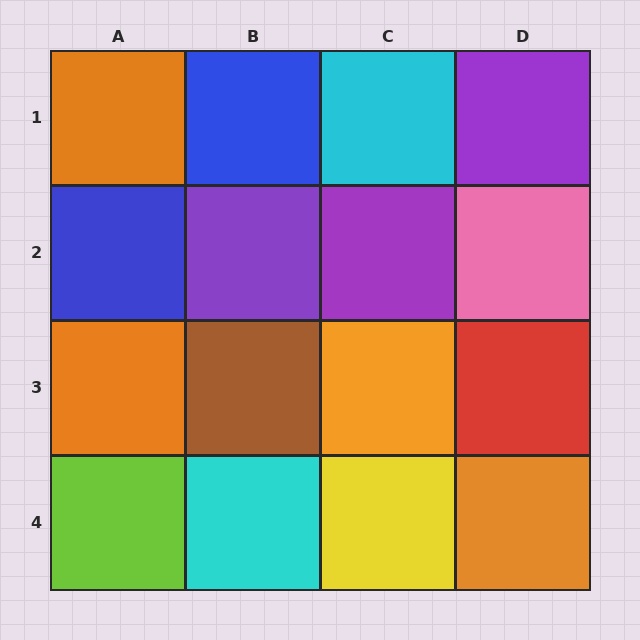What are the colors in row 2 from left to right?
Blue, purple, purple, pink.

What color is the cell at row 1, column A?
Orange.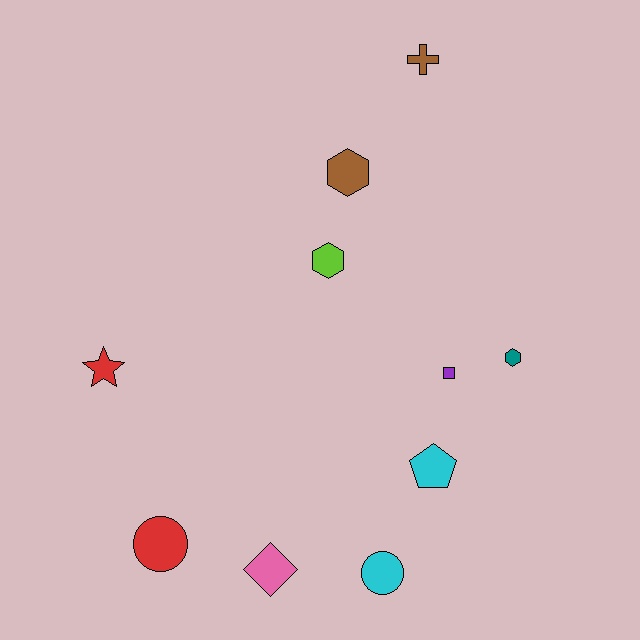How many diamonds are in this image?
There is 1 diamond.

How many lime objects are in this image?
There is 1 lime object.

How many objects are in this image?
There are 10 objects.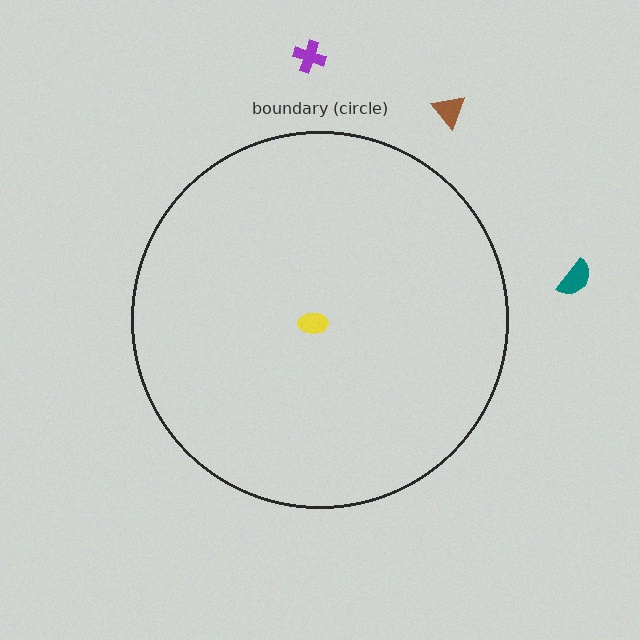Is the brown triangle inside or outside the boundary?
Outside.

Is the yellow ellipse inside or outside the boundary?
Inside.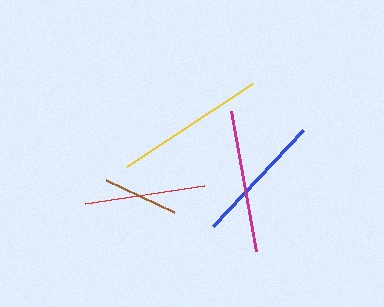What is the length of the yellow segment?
The yellow segment is approximately 151 pixels long.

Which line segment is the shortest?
The brown line is the shortest at approximately 75 pixels.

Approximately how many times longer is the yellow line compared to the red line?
The yellow line is approximately 1.3 times the length of the red line.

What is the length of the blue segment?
The blue segment is approximately 131 pixels long.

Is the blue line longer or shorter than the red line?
The blue line is longer than the red line.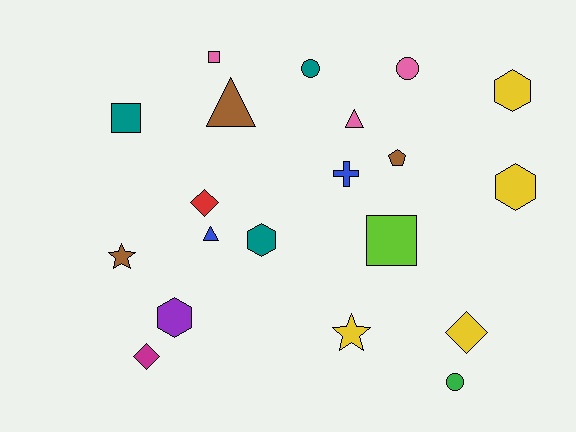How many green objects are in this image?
There is 1 green object.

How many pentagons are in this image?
There is 1 pentagon.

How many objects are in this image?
There are 20 objects.